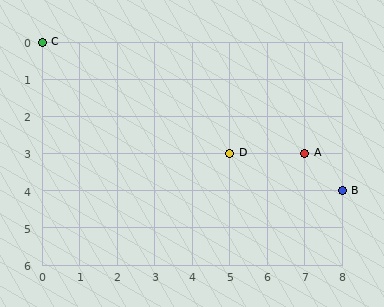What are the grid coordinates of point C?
Point C is at grid coordinates (0, 0).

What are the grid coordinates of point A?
Point A is at grid coordinates (7, 3).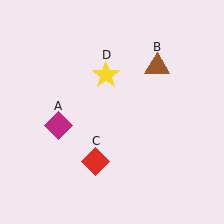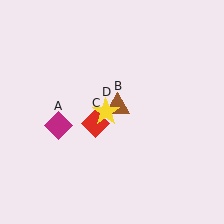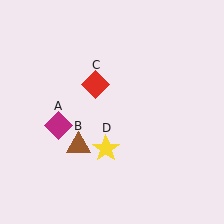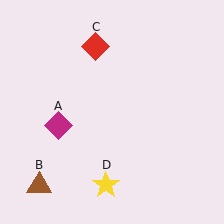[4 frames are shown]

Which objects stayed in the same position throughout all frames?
Magenta diamond (object A) remained stationary.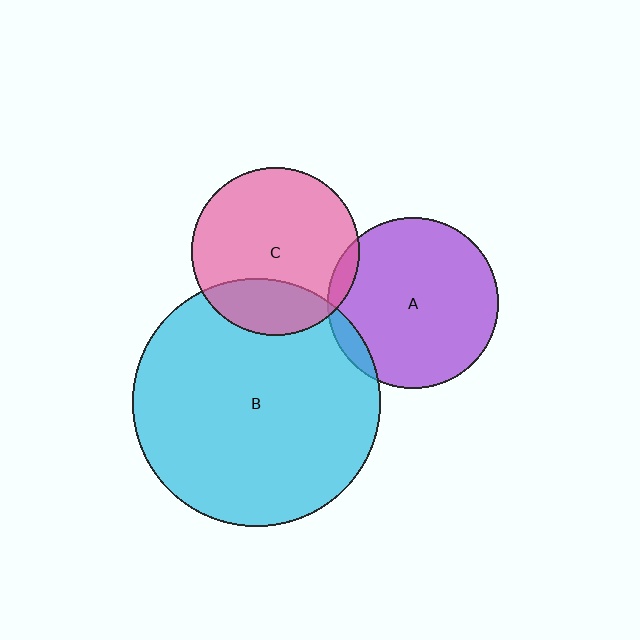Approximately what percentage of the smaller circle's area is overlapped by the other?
Approximately 5%.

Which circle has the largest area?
Circle B (cyan).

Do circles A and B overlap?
Yes.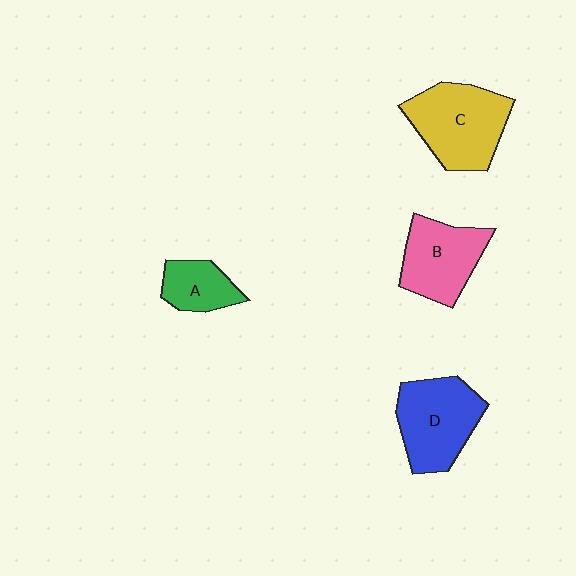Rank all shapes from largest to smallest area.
From largest to smallest: C (yellow), D (blue), B (pink), A (green).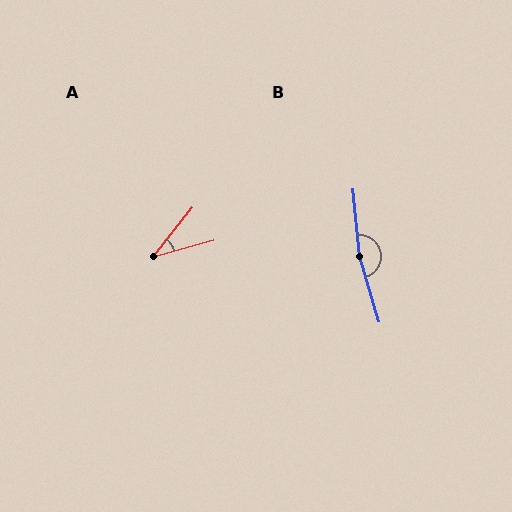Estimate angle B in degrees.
Approximately 169 degrees.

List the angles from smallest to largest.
A (37°), B (169°).